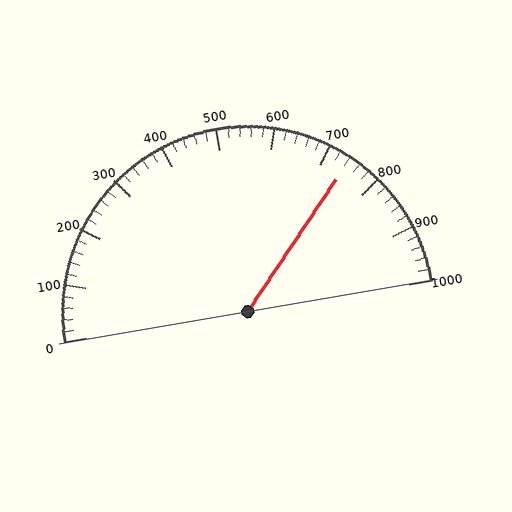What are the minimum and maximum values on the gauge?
The gauge ranges from 0 to 1000.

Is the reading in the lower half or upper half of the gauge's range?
The reading is in the upper half of the range (0 to 1000).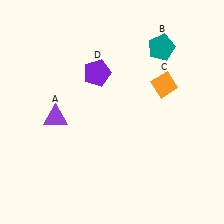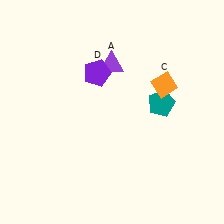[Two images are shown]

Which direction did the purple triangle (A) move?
The purple triangle (A) moved right.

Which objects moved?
The objects that moved are: the purple triangle (A), the teal pentagon (B).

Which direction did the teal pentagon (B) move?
The teal pentagon (B) moved down.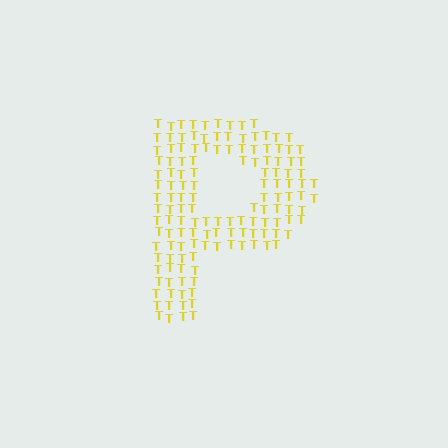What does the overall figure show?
The overall figure shows the letter P.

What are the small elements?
The small elements are letter T's.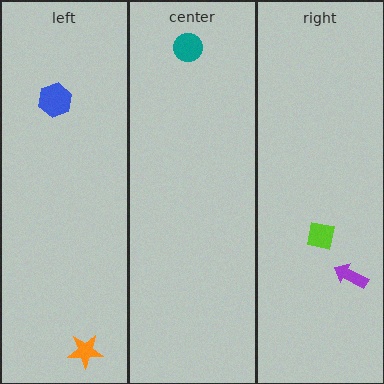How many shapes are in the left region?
2.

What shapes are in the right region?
The purple arrow, the lime square.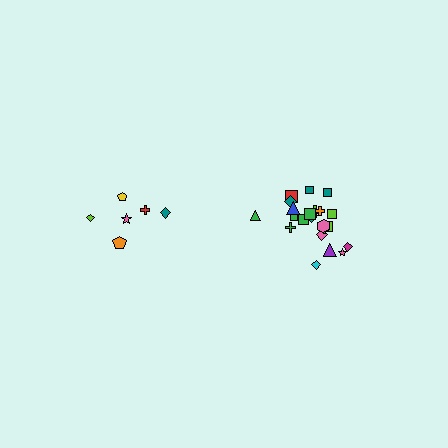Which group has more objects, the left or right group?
The right group.